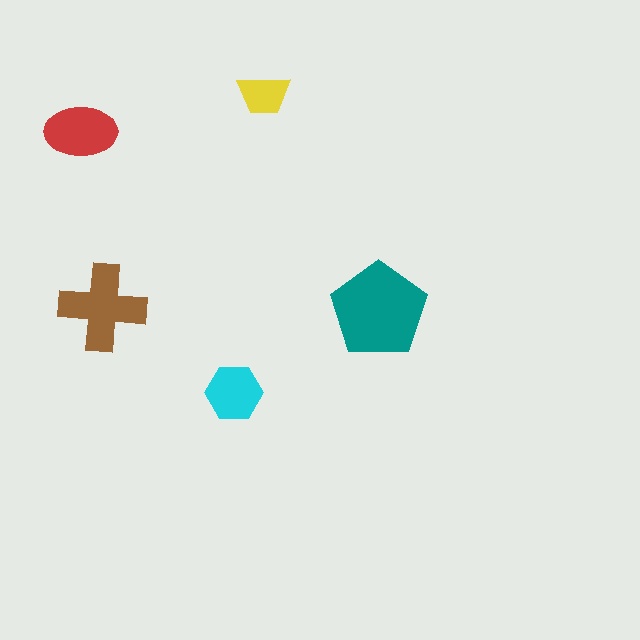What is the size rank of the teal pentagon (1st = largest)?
1st.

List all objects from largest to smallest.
The teal pentagon, the brown cross, the red ellipse, the cyan hexagon, the yellow trapezoid.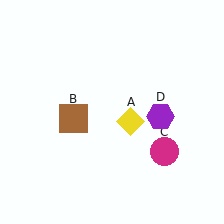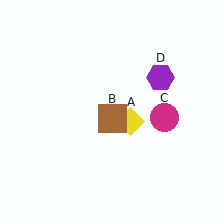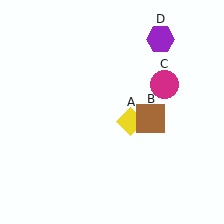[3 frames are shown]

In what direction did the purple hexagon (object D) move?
The purple hexagon (object D) moved up.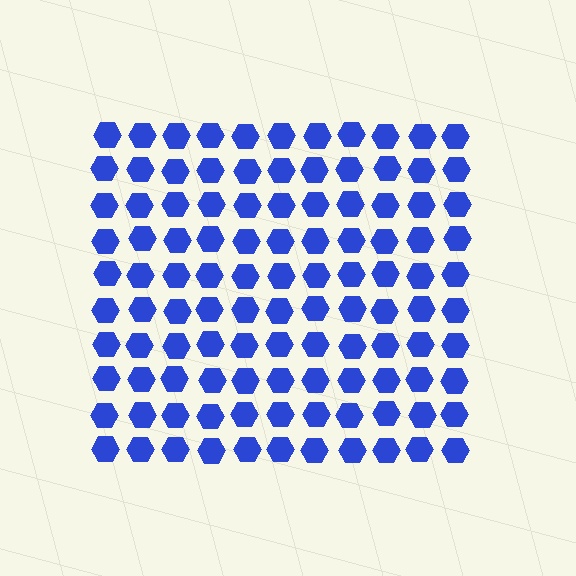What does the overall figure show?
The overall figure shows a square.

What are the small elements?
The small elements are hexagons.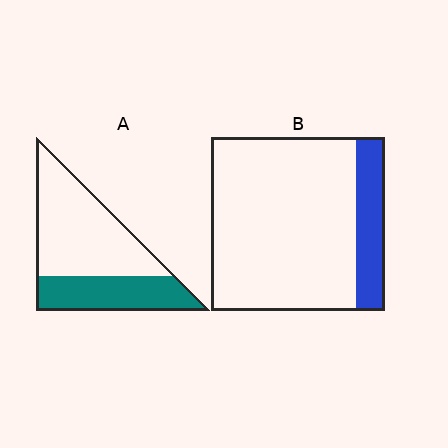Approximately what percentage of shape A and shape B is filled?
A is approximately 35% and B is approximately 15%.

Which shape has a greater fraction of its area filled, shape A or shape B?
Shape A.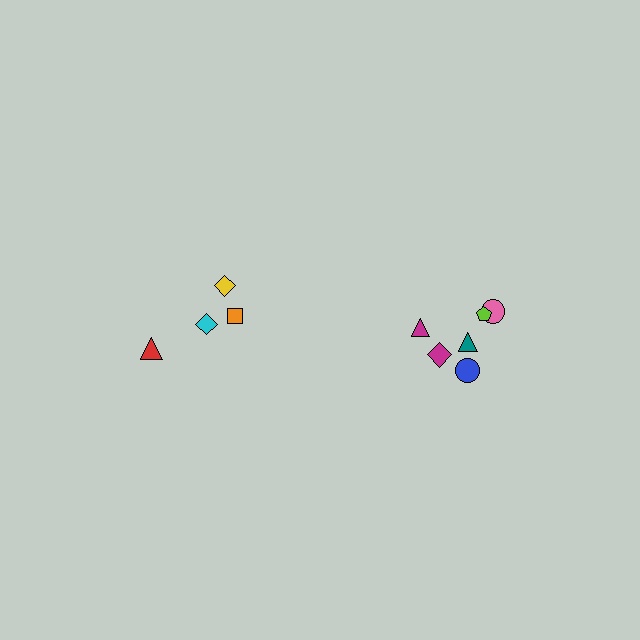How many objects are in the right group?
There are 6 objects.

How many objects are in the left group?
There are 4 objects.